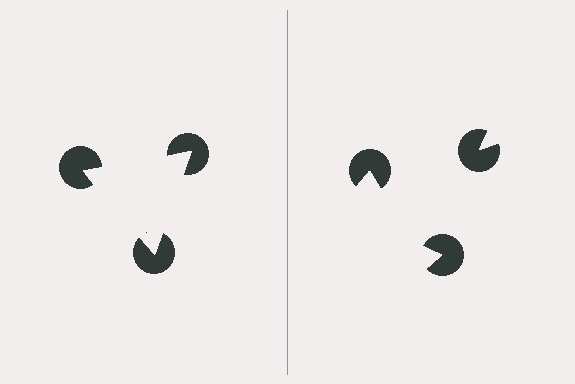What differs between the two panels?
The pac-man discs are positioned identically on both sides; only the wedge orientations differ. On the left they align to a triangle; on the right they are misaligned.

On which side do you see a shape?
An illusory triangle appears on the left side. On the right side the wedge cuts are rotated, so no coherent shape forms.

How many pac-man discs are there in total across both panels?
6 — 3 on each side.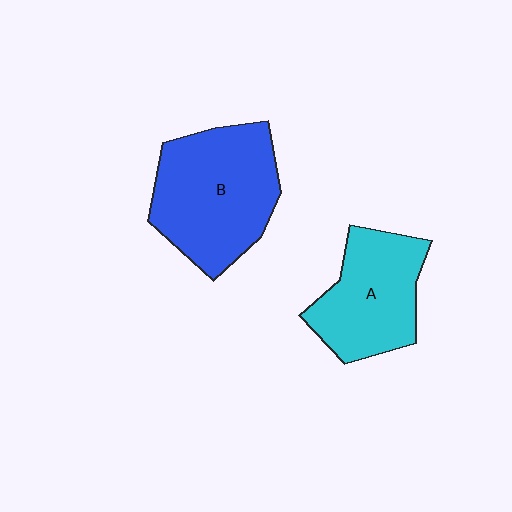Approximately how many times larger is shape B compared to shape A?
Approximately 1.3 times.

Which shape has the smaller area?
Shape A (cyan).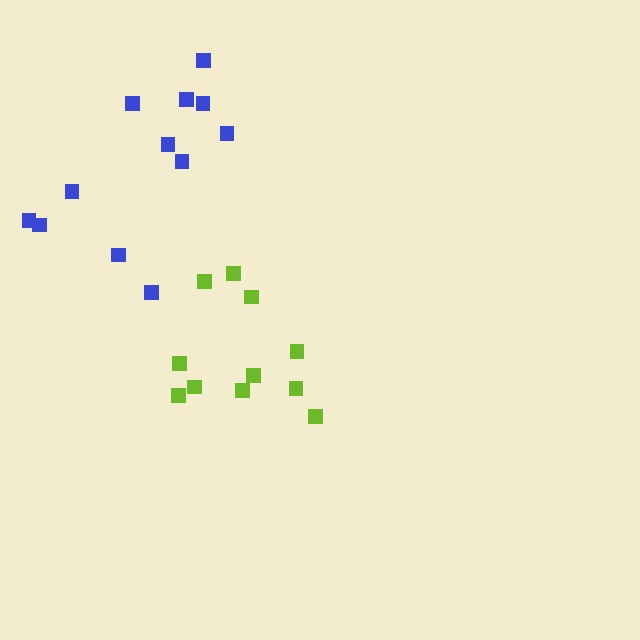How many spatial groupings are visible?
There are 2 spatial groupings.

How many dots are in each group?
Group 1: 12 dots, Group 2: 11 dots (23 total).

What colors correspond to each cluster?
The clusters are colored: blue, lime.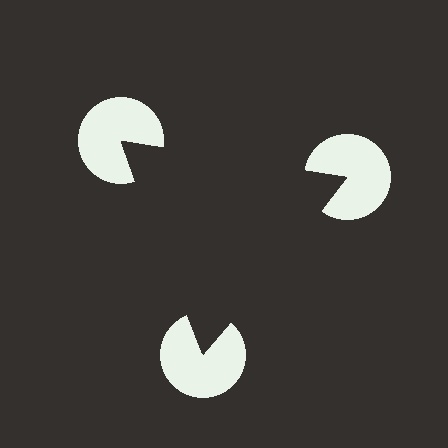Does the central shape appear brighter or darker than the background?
It typically appears slightly darker than the background, even though no actual brightness change is drawn.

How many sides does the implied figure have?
3 sides.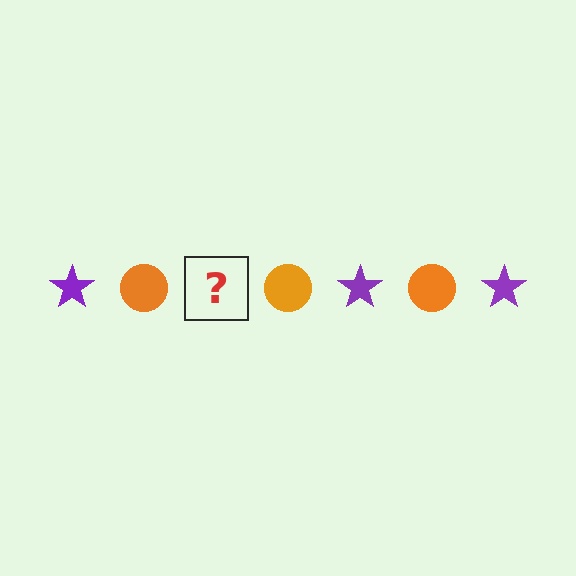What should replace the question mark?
The question mark should be replaced with a purple star.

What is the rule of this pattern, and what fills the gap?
The rule is that the pattern alternates between purple star and orange circle. The gap should be filled with a purple star.